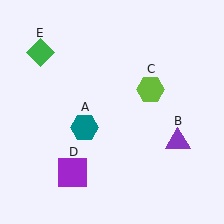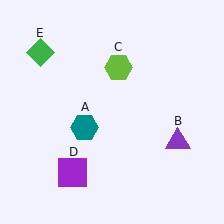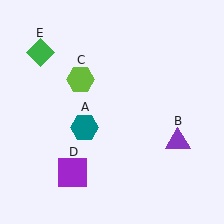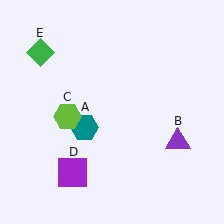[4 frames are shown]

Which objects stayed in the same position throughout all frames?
Teal hexagon (object A) and purple triangle (object B) and purple square (object D) and green diamond (object E) remained stationary.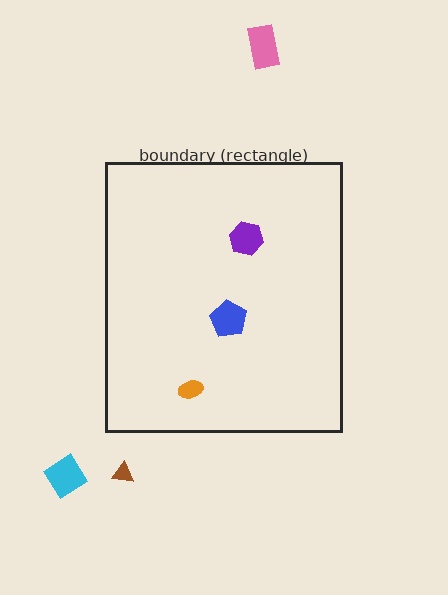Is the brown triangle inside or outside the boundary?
Outside.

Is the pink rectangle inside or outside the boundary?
Outside.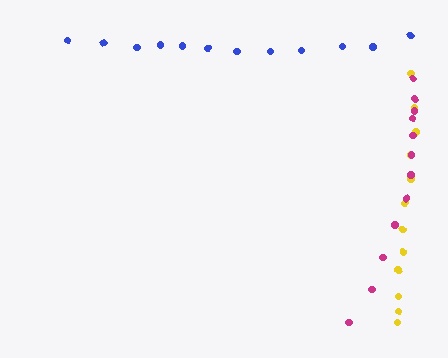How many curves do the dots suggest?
There are 3 distinct paths.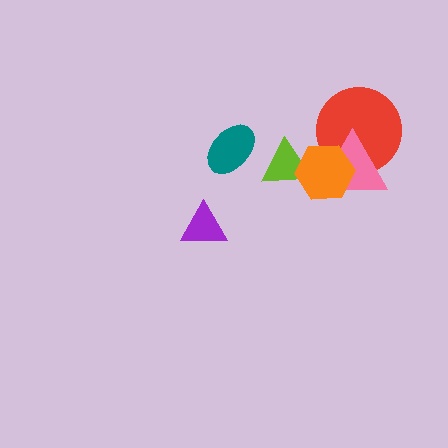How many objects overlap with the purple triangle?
0 objects overlap with the purple triangle.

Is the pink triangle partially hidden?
Yes, it is partially covered by another shape.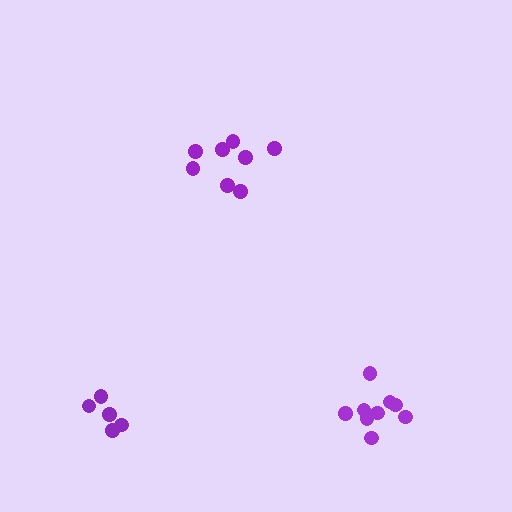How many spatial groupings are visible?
There are 3 spatial groupings.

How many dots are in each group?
Group 1: 8 dots, Group 2: 9 dots, Group 3: 5 dots (22 total).